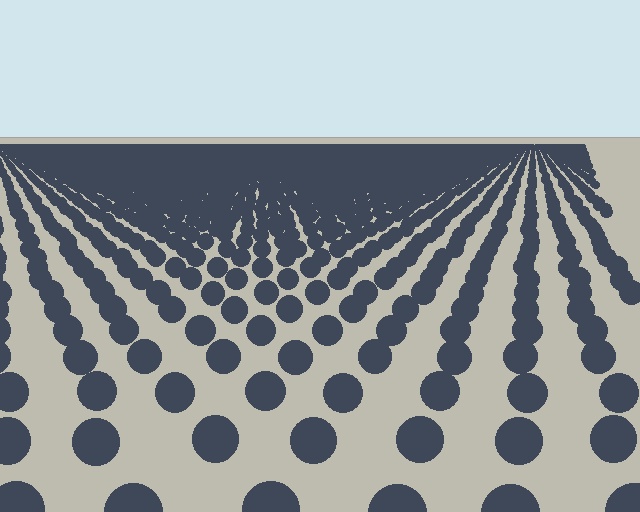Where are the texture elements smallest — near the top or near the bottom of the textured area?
Near the top.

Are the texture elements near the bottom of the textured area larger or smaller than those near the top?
Larger. Near the bottom, elements are closer to the viewer and appear at a bigger on-screen size.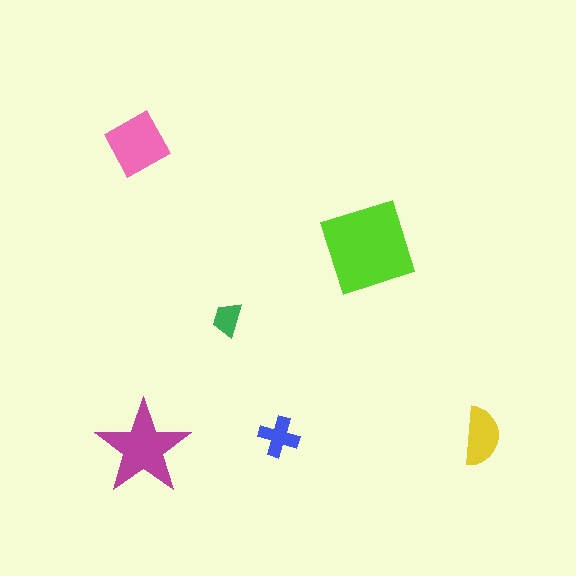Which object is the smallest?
The green trapezoid.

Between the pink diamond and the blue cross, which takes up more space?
The pink diamond.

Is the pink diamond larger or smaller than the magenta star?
Smaller.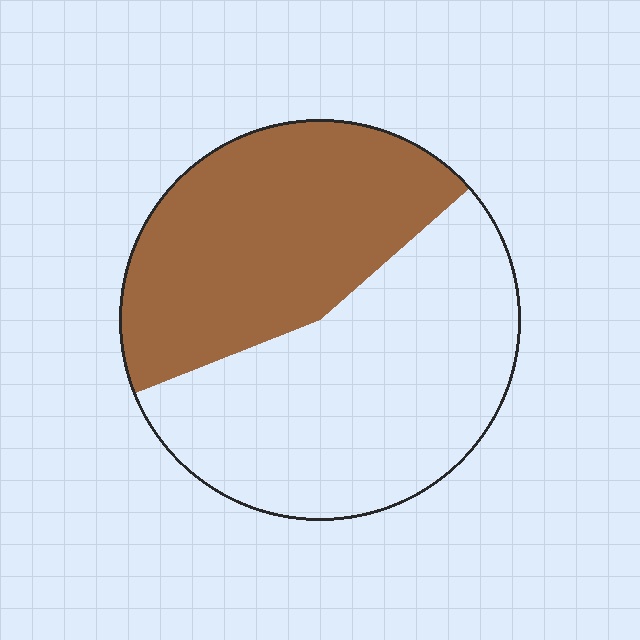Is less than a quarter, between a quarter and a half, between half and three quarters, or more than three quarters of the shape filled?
Between a quarter and a half.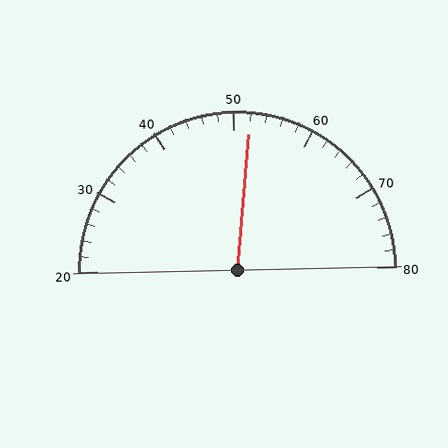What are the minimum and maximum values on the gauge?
The gauge ranges from 20 to 80.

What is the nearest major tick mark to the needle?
The nearest major tick mark is 50.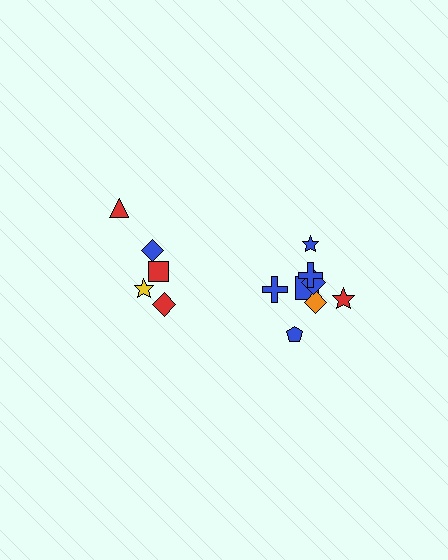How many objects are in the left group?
There are 5 objects.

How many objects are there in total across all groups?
There are 13 objects.